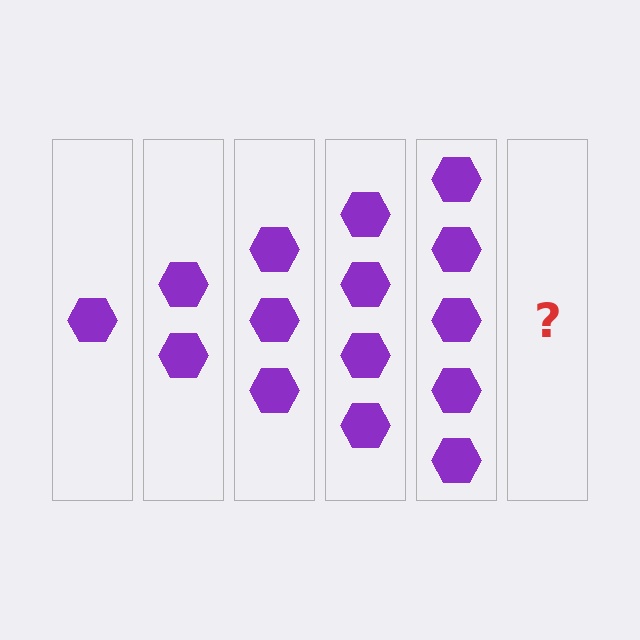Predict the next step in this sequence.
The next step is 6 hexagons.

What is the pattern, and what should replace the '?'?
The pattern is that each step adds one more hexagon. The '?' should be 6 hexagons.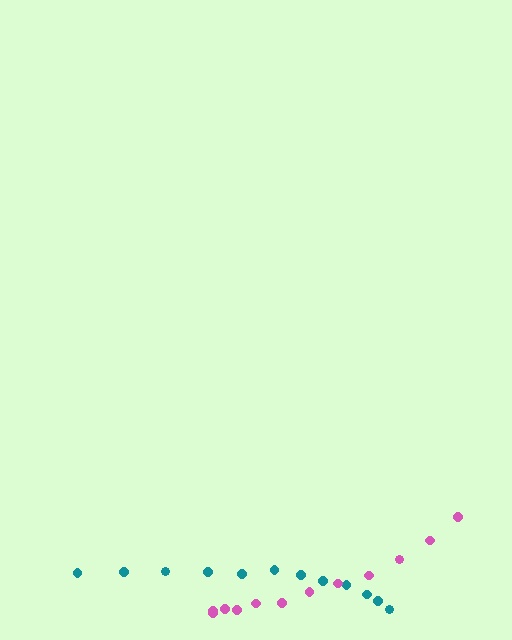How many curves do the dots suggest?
There are 2 distinct paths.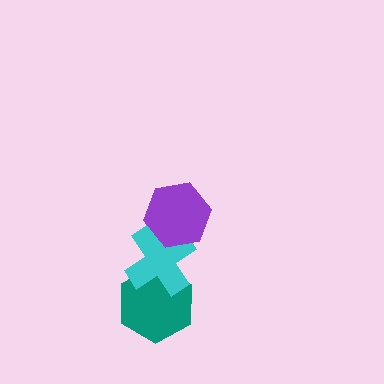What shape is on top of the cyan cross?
The purple hexagon is on top of the cyan cross.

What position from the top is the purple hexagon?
The purple hexagon is 1st from the top.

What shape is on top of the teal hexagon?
The cyan cross is on top of the teal hexagon.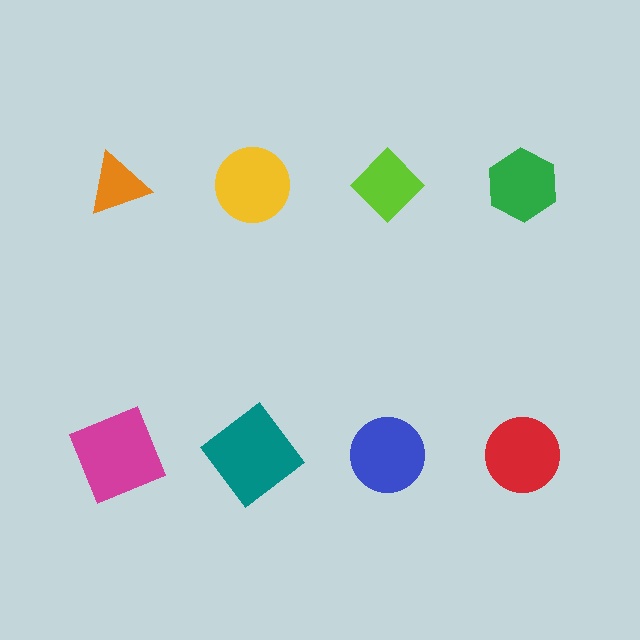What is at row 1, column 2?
A yellow circle.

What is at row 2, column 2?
A teal diamond.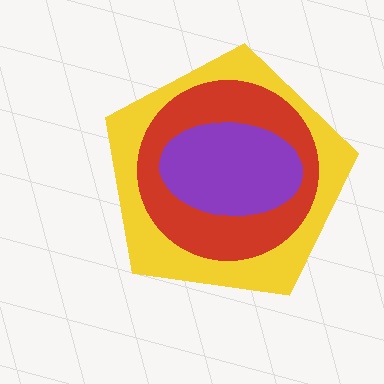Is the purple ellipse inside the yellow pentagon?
Yes.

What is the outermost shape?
The yellow pentagon.